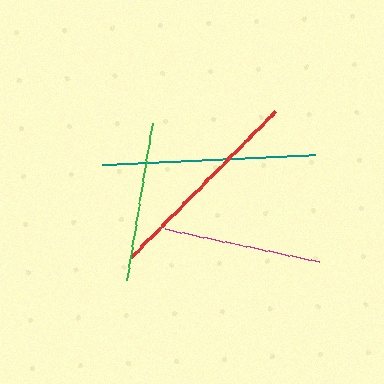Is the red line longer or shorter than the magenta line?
The red line is longer than the magenta line.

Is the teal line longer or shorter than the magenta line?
The teal line is longer than the magenta line.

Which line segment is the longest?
The teal line is the longest at approximately 213 pixels.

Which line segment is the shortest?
The magenta line is the shortest at approximately 158 pixels.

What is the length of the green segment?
The green segment is approximately 159 pixels long.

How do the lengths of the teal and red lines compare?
The teal and red lines are approximately the same length.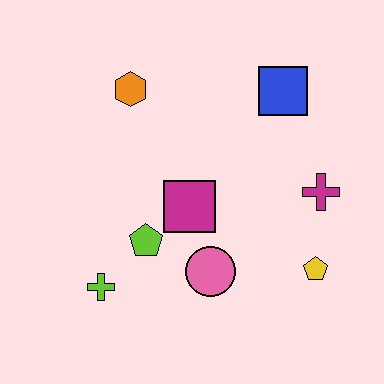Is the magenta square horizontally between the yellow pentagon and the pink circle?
No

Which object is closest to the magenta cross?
The yellow pentagon is closest to the magenta cross.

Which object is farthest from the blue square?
The lime cross is farthest from the blue square.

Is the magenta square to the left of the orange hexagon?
No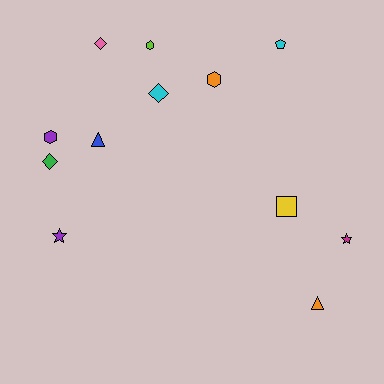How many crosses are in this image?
There are no crosses.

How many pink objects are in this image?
There is 1 pink object.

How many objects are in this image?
There are 12 objects.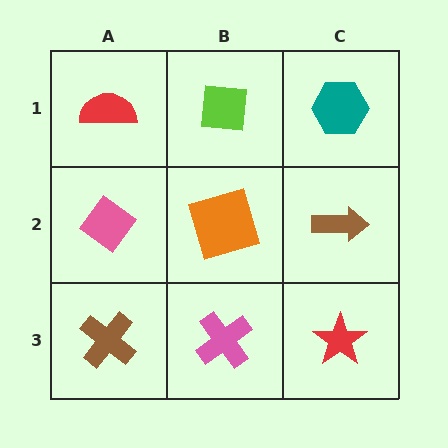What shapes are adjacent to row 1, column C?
A brown arrow (row 2, column C), a lime square (row 1, column B).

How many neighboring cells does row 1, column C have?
2.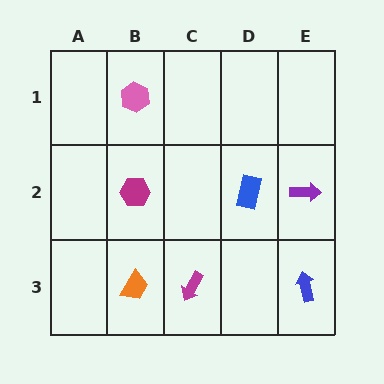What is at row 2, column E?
A purple arrow.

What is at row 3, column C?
A magenta arrow.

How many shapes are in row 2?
3 shapes.